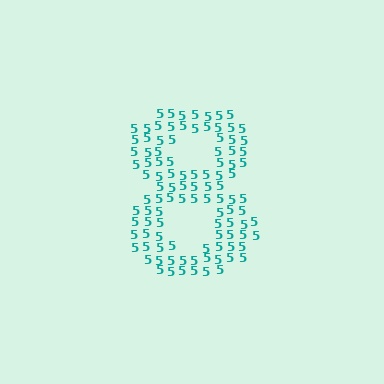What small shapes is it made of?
It is made of small digit 5's.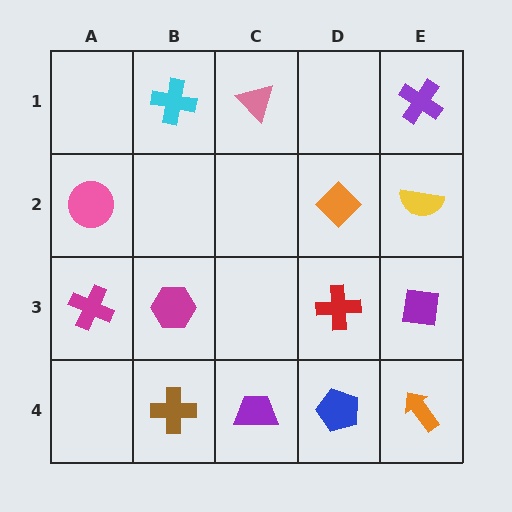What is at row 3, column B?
A magenta hexagon.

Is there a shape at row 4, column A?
No, that cell is empty.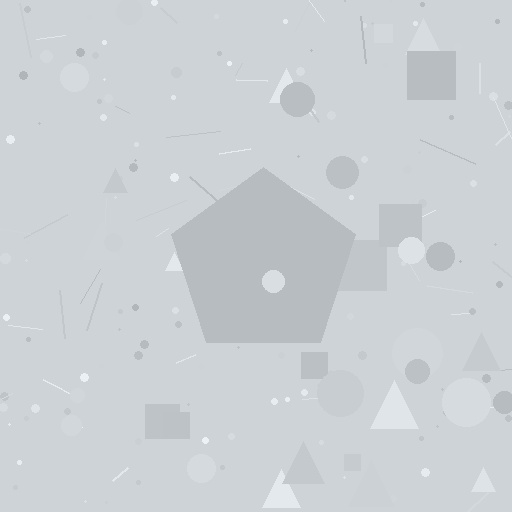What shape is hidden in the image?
A pentagon is hidden in the image.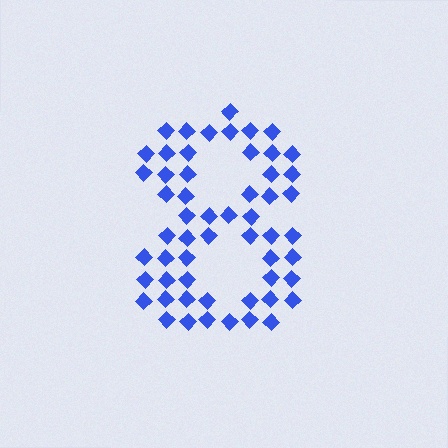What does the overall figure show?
The overall figure shows the digit 8.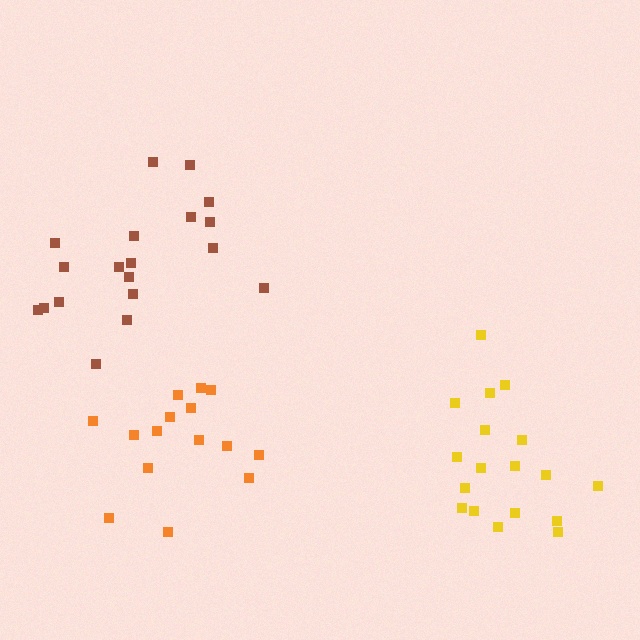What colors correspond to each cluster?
The clusters are colored: brown, orange, yellow.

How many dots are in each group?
Group 1: 19 dots, Group 2: 15 dots, Group 3: 18 dots (52 total).